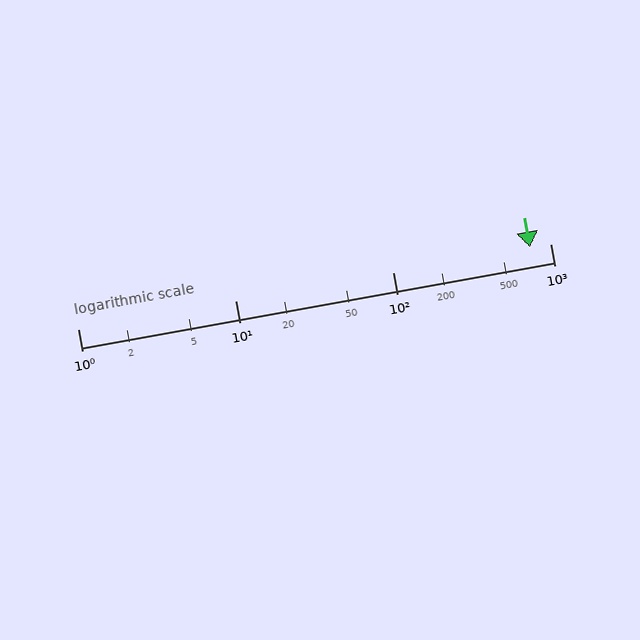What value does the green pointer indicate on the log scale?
The pointer indicates approximately 740.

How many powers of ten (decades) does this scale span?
The scale spans 3 decades, from 1 to 1000.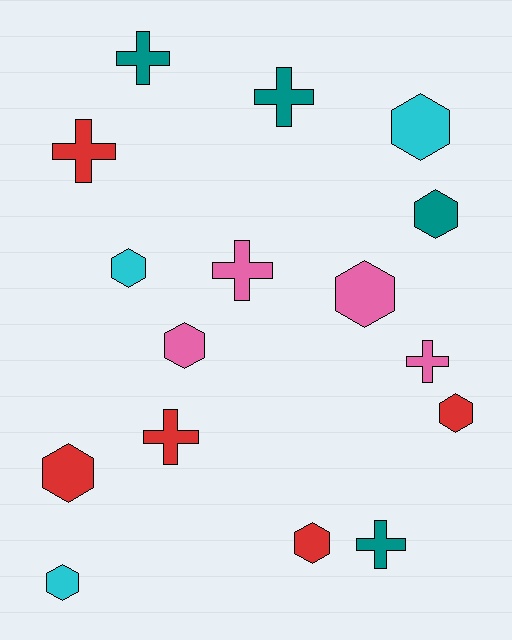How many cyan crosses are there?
There are no cyan crosses.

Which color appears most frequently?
Red, with 5 objects.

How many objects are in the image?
There are 16 objects.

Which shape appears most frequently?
Hexagon, with 9 objects.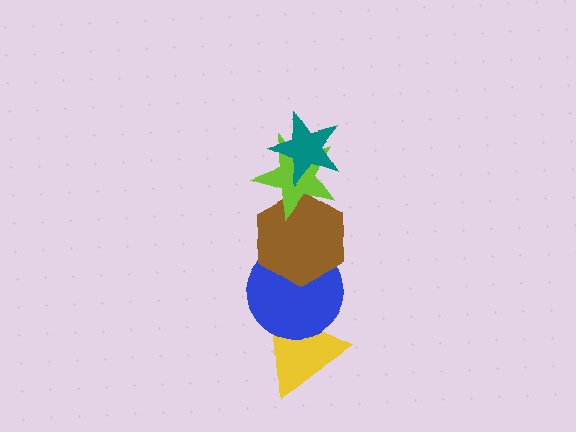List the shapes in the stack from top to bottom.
From top to bottom: the teal star, the lime star, the brown hexagon, the blue circle, the yellow triangle.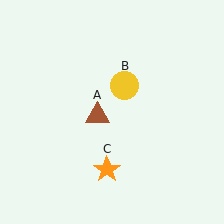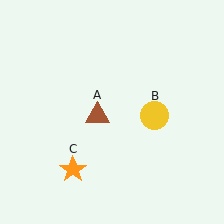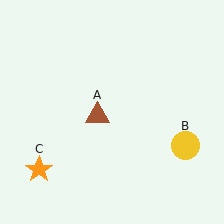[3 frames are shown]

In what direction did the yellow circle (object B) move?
The yellow circle (object B) moved down and to the right.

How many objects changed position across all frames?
2 objects changed position: yellow circle (object B), orange star (object C).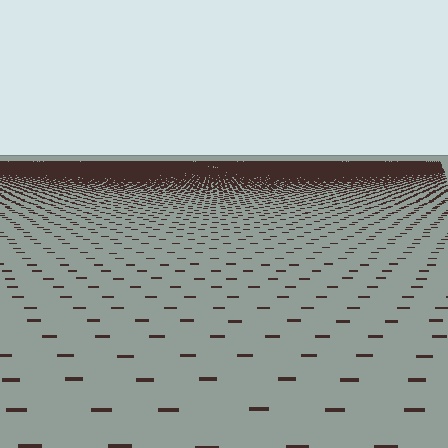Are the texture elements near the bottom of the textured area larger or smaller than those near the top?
Larger. Near the bottom, elements are closer to the viewer and appear at a bigger on-screen size.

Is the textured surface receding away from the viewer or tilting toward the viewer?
The surface is receding away from the viewer. Texture elements get smaller and denser toward the top.